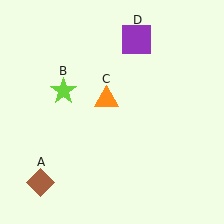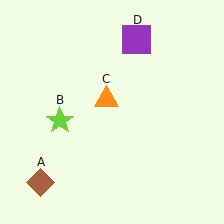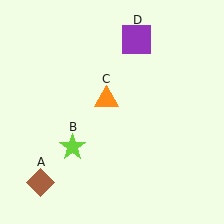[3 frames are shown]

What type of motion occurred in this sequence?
The lime star (object B) rotated counterclockwise around the center of the scene.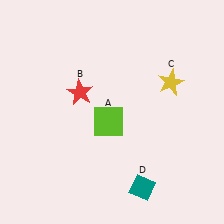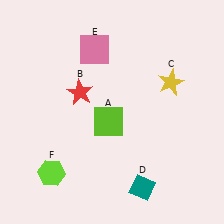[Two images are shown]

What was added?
A pink square (E), a lime hexagon (F) were added in Image 2.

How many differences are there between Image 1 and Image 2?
There are 2 differences between the two images.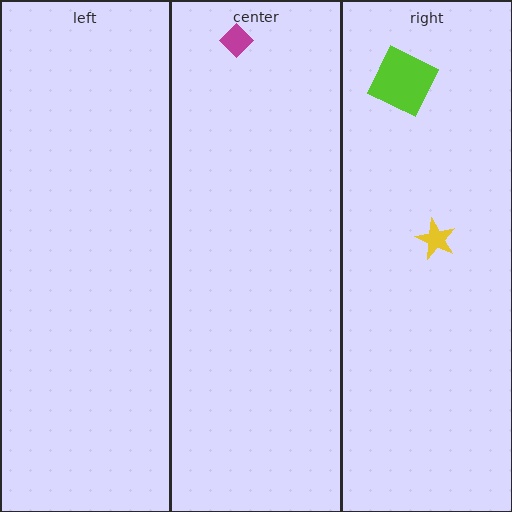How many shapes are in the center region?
1.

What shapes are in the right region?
The lime square, the yellow star.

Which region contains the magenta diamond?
The center region.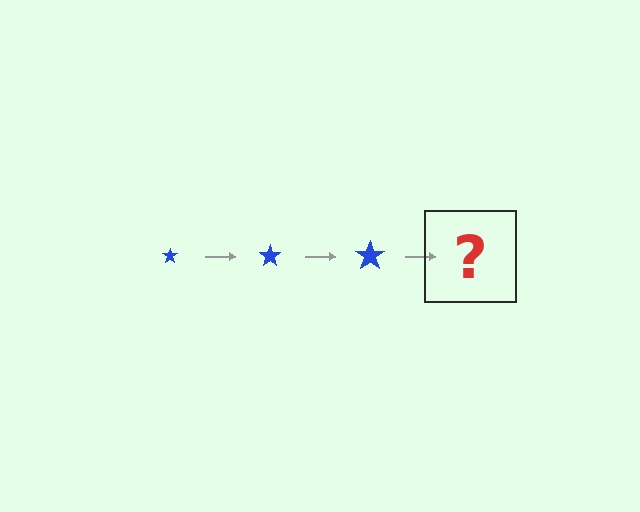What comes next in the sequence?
The next element should be a blue star, larger than the previous one.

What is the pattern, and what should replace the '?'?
The pattern is that the star gets progressively larger each step. The '?' should be a blue star, larger than the previous one.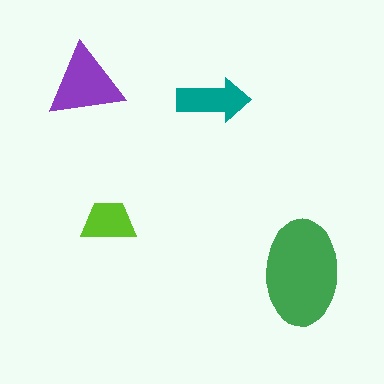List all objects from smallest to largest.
The lime trapezoid, the teal arrow, the purple triangle, the green ellipse.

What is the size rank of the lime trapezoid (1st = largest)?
4th.